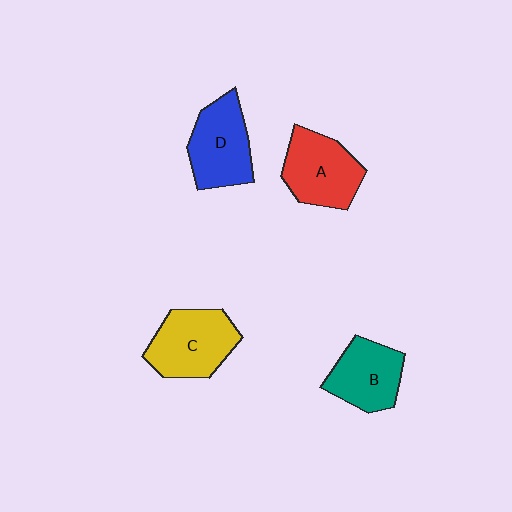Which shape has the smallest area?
Shape B (teal).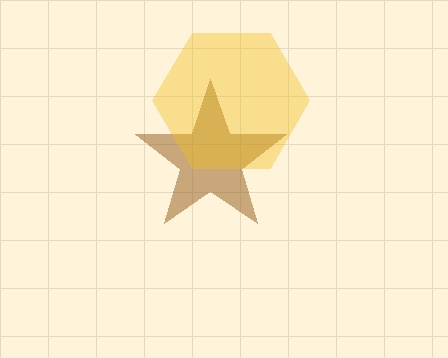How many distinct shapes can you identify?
There are 2 distinct shapes: a brown star, a yellow hexagon.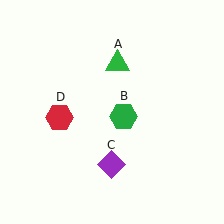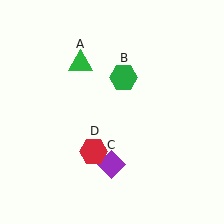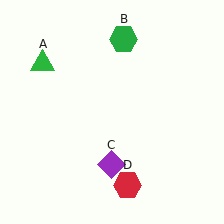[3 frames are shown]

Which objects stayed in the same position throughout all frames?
Purple diamond (object C) remained stationary.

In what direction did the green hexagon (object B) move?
The green hexagon (object B) moved up.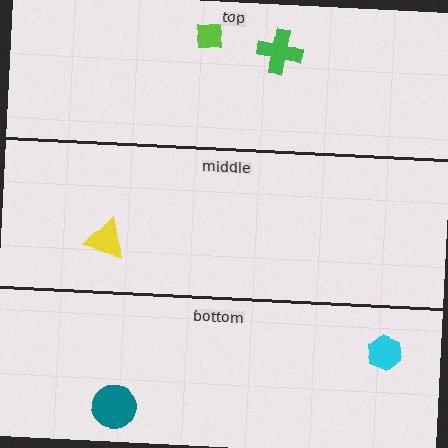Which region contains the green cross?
The top region.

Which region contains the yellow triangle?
The middle region.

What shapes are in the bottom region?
The cyan hexagon, the teal circle.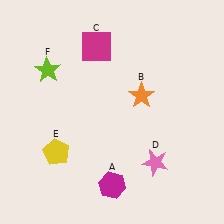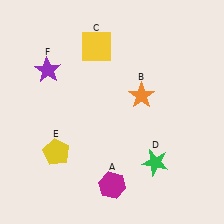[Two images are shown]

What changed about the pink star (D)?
In Image 1, D is pink. In Image 2, it changed to green.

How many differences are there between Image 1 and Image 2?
There are 3 differences between the two images.